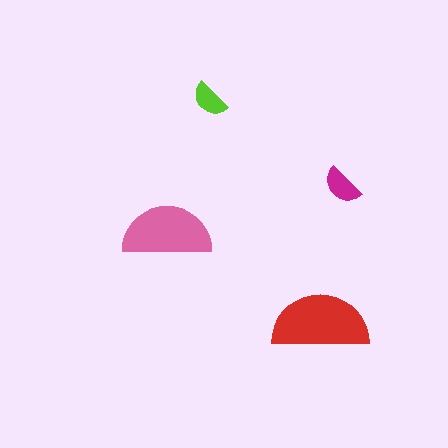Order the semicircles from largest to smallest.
the red one, the pink one, the magenta one, the lime one.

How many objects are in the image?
There are 4 objects in the image.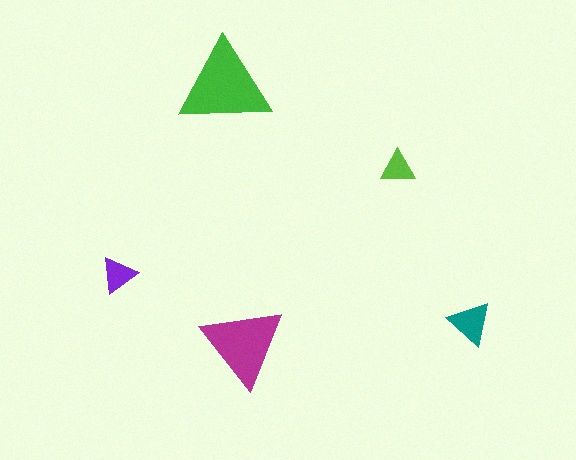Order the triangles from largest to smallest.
the green one, the magenta one, the teal one, the purple one, the lime one.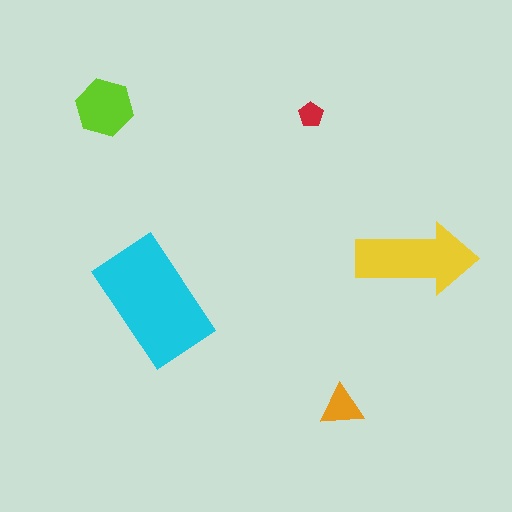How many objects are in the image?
There are 5 objects in the image.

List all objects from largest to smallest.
The cyan rectangle, the yellow arrow, the lime hexagon, the orange triangle, the red pentagon.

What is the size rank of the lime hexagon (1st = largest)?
3rd.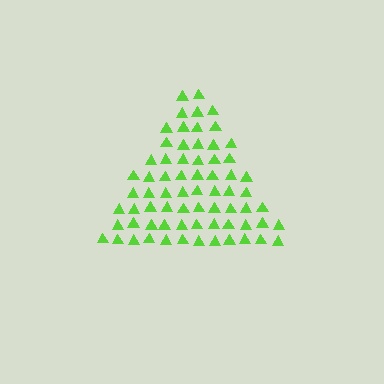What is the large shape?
The large shape is a triangle.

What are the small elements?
The small elements are triangles.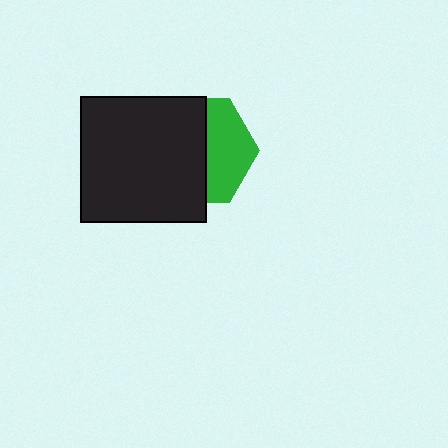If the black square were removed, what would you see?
You would see the complete green hexagon.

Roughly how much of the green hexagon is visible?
A small part of it is visible (roughly 41%).